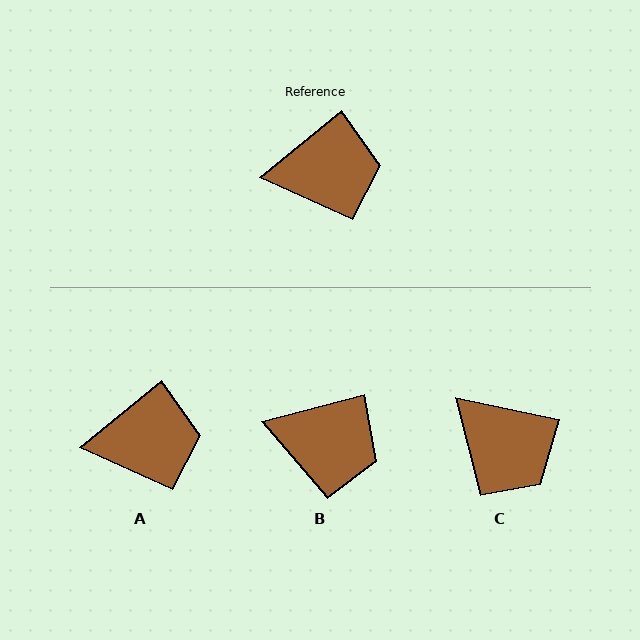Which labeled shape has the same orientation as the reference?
A.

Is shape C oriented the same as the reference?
No, it is off by about 52 degrees.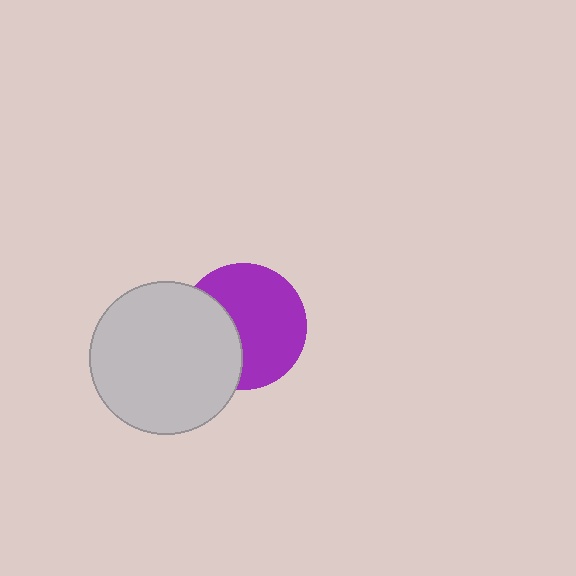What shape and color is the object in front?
The object in front is a light gray circle.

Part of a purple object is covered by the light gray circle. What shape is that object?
It is a circle.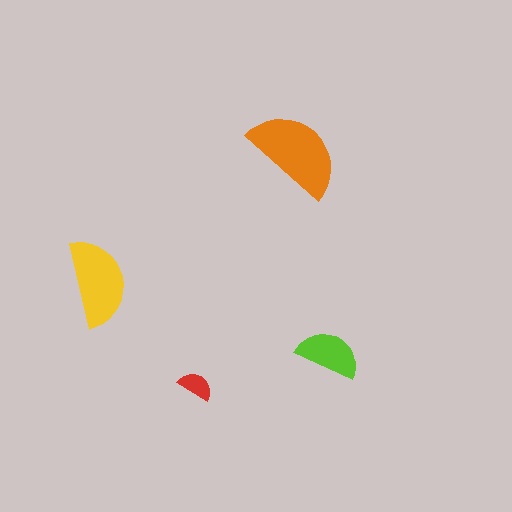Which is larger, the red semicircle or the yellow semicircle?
The yellow one.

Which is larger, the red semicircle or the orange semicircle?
The orange one.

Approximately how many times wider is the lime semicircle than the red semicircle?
About 2 times wider.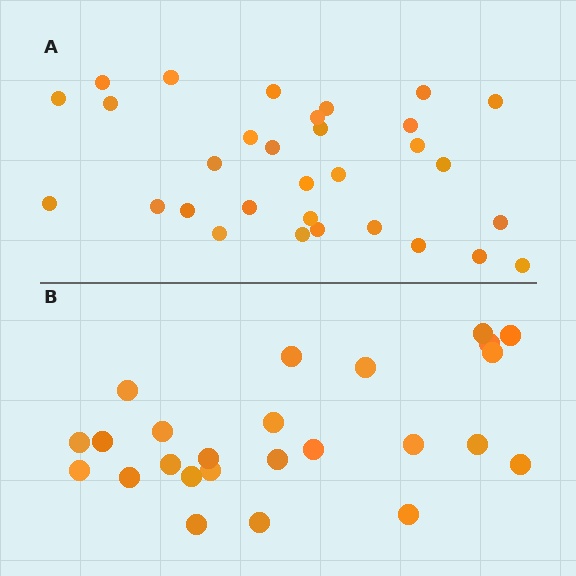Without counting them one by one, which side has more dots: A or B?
Region A (the top region) has more dots.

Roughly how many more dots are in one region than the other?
Region A has about 6 more dots than region B.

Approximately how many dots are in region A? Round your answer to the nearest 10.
About 30 dots. (The exact count is 31, which rounds to 30.)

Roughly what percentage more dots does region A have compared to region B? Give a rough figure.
About 25% more.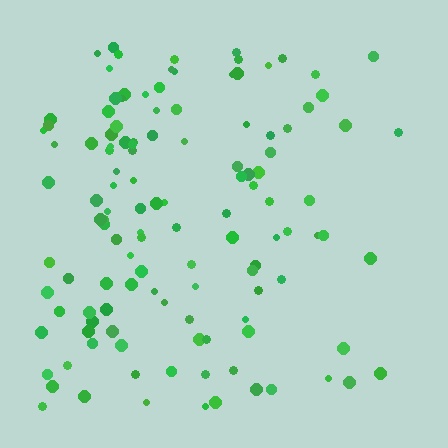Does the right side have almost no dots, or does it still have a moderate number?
Still a moderate number, just noticeably fewer than the left.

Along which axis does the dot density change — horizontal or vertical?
Horizontal.